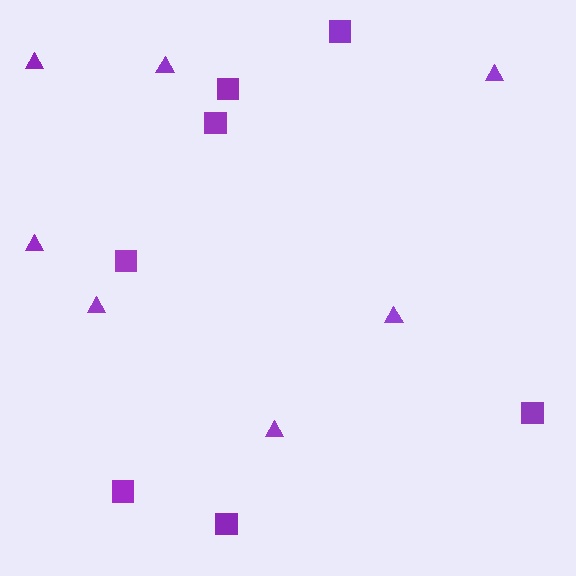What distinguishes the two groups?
There are 2 groups: one group of triangles (7) and one group of squares (7).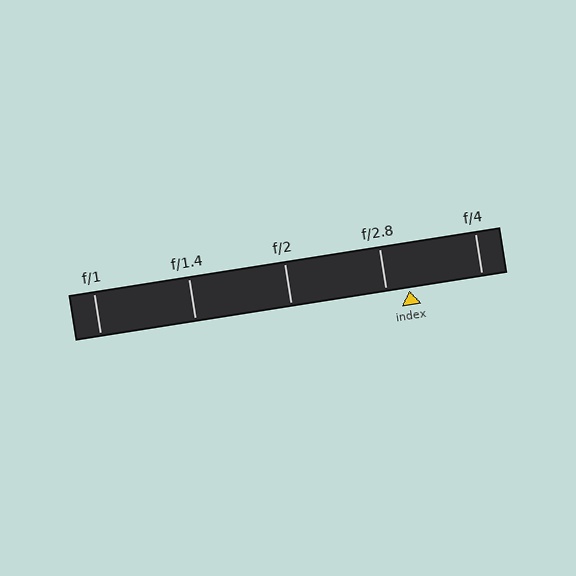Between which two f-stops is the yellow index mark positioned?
The index mark is between f/2.8 and f/4.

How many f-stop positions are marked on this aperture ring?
There are 5 f-stop positions marked.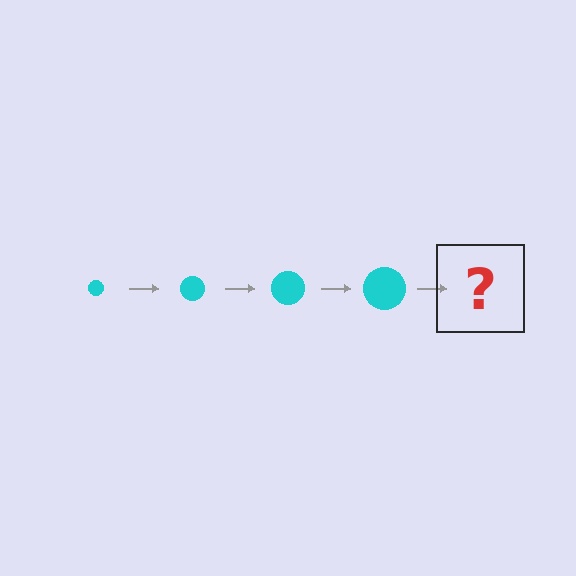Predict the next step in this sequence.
The next step is a cyan circle, larger than the previous one.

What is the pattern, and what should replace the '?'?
The pattern is that the circle gets progressively larger each step. The '?' should be a cyan circle, larger than the previous one.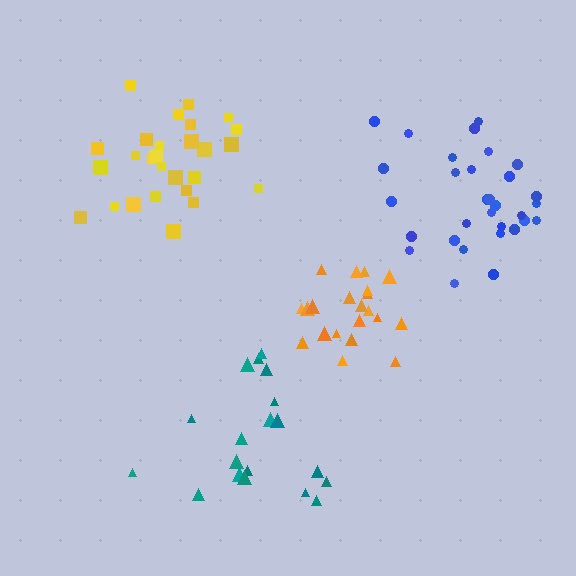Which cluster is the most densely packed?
Orange.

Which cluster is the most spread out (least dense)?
Teal.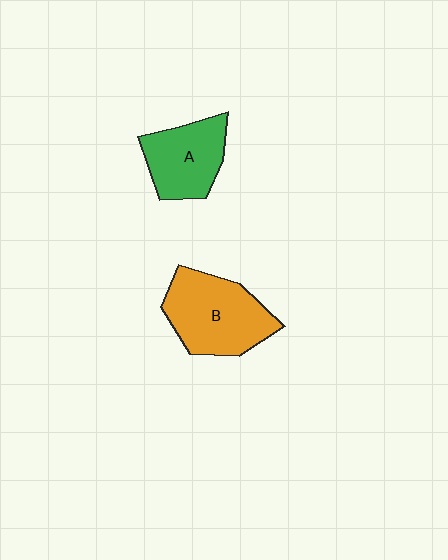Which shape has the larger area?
Shape B (orange).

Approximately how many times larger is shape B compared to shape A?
Approximately 1.3 times.